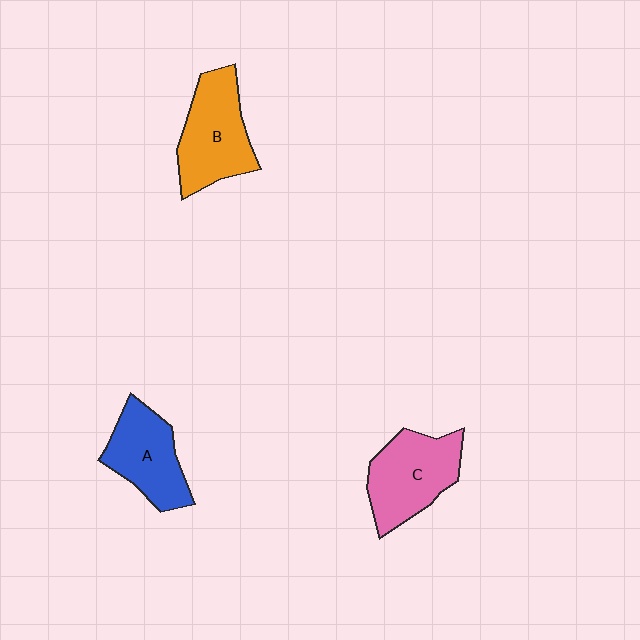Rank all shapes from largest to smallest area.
From largest to smallest: C (pink), B (orange), A (blue).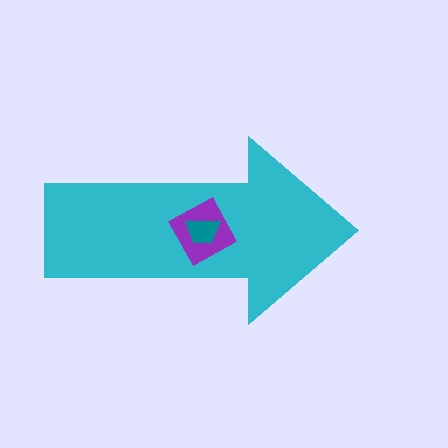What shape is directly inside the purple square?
The teal trapezoid.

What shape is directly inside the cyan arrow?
The purple square.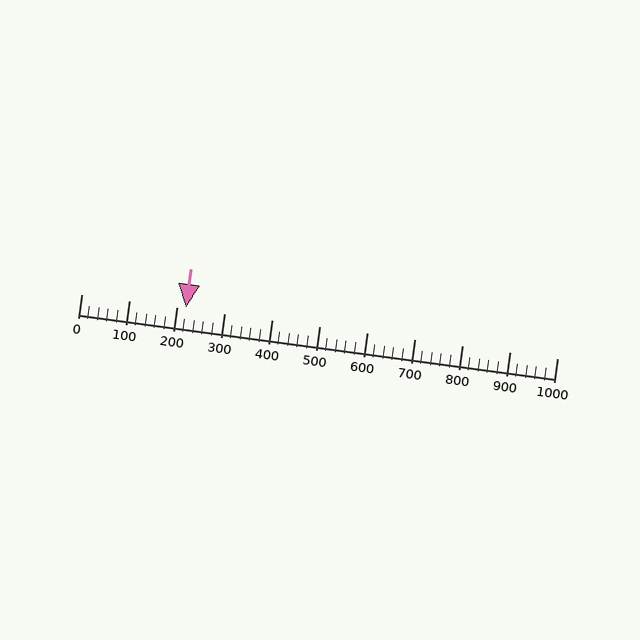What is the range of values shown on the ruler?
The ruler shows values from 0 to 1000.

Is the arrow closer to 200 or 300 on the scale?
The arrow is closer to 200.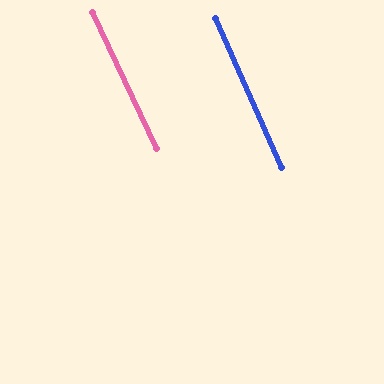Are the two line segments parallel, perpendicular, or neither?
Parallel — their directions differ by only 1.4°.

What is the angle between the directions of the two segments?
Approximately 1 degree.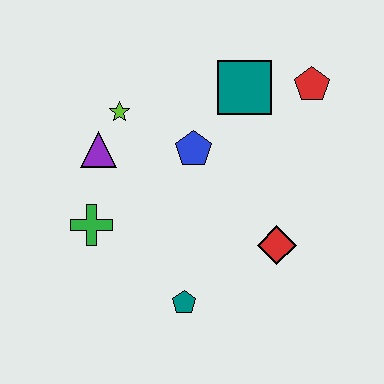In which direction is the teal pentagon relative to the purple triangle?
The teal pentagon is below the purple triangle.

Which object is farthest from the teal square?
The teal pentagon is farthest from the teal square.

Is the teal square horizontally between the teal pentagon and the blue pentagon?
No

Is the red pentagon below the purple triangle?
No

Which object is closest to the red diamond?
The teal pentagon is closest to the red diamond.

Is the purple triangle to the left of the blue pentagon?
Yes